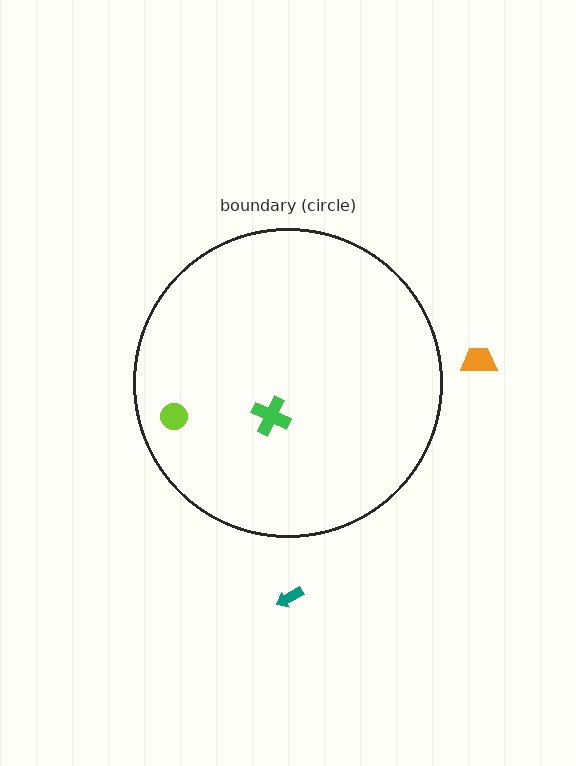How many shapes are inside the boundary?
2 inside, 2 outside.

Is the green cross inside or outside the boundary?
Inside.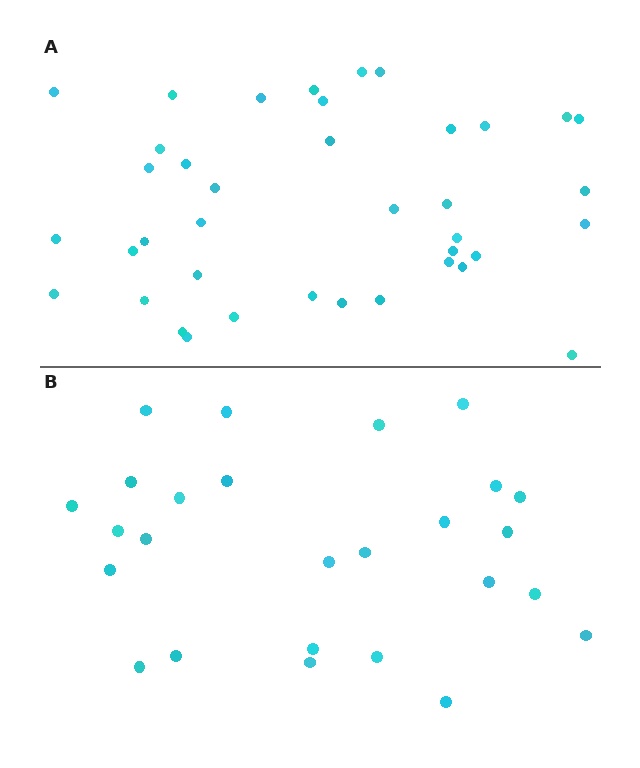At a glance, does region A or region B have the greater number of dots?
Region A (the top region) has more dots.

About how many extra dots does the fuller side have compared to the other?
Region A has approximately 15 more dots than region B.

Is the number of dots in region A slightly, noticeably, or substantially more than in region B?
Region A has substantially more. The ratio is roughly 1.5 to 1.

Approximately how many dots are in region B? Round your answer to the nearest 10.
About 30 dots. (The exact count is 26, which rounds to 30.)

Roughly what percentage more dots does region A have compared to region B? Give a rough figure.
About 50% more.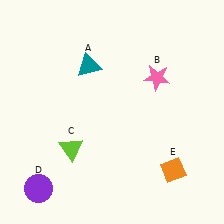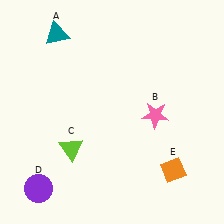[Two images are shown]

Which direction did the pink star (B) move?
The pink star (B) moved down.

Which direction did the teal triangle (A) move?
The teal triangle (A) moved up.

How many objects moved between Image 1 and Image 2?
2 objects moved between the two images.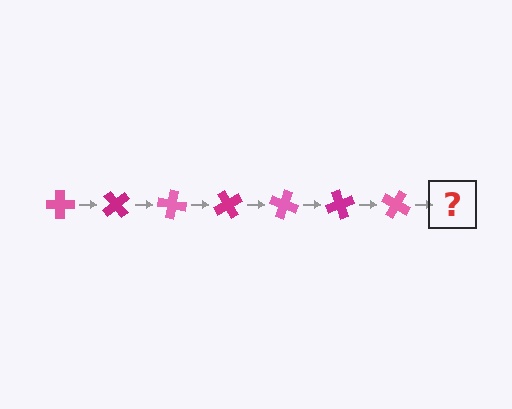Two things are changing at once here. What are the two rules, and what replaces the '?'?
The two rules are that it rotates 50 degrees each step and the color cycles through pink and magenta. The '?' should be a magenta cross, rotated 350 degrees from the start.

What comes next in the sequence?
The next element should be a magenta cross, rotated 350 degrees from the start.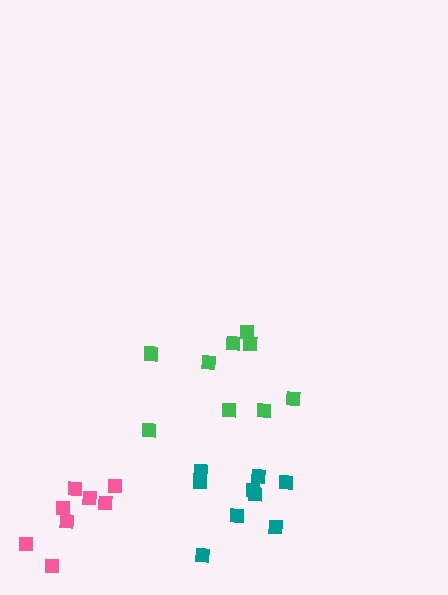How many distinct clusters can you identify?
There are 3 distinct clusters.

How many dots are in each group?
Group 1: 9 dots, Group 2: 9 dots, Group 3: 8 dots (26 total).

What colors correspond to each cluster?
The clusters are colored: green, teal, pink.